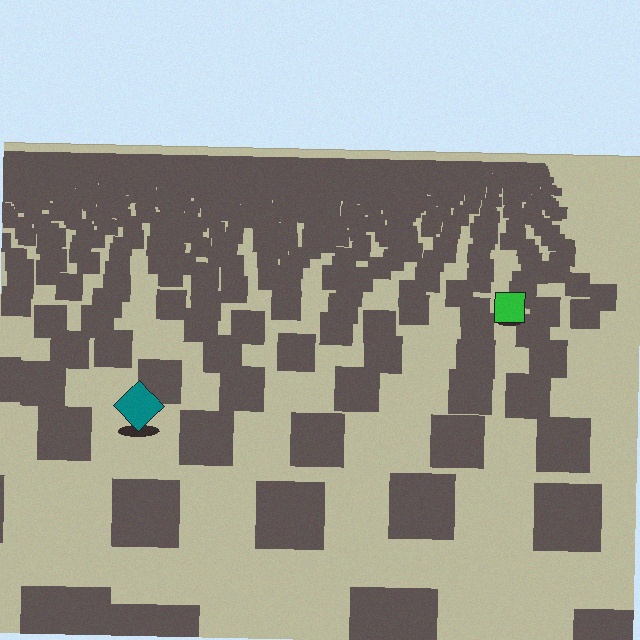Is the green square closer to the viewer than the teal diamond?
No. The teal diamond is closer — you can tell from the texture gradient: the ground texture is coarser near it.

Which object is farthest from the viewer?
The green square is farthest from the viewer. It appears smaller and the ground texture around it is denser.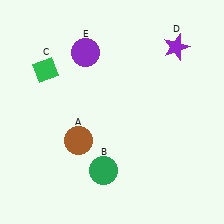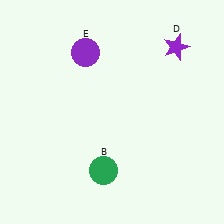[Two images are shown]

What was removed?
The green diamond (C), the brown circle (A) were removed in Image 2.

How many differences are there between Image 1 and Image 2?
There are 2 differences between the two images.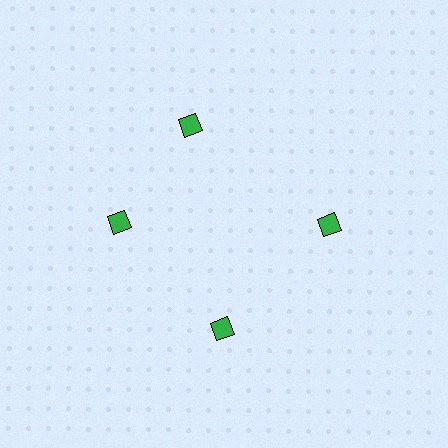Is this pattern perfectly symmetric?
No. The 4 green diamonds are arranged in a ring, but one element near the 12 o'clock position is rotated out of alignment along the ring, breaking the 4-fold rotational symmetry.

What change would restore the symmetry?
The symmetry would be restored by rotating it back into even spacing with its neighbors so that all 4 diamonds sit at equal angles and equal distance from the center.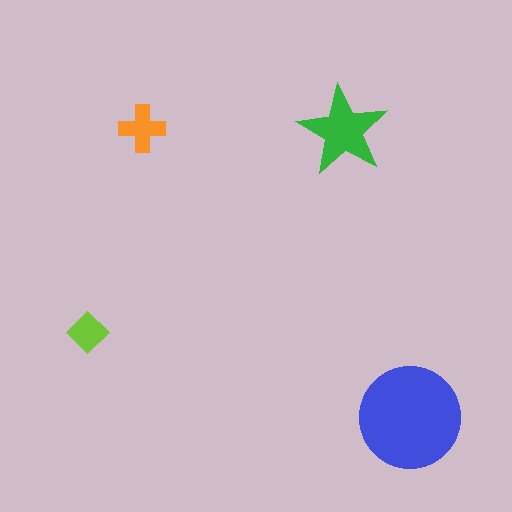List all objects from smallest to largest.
The lime diamond, the orange cross, the green star, the blue circle.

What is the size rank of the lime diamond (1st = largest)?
4th.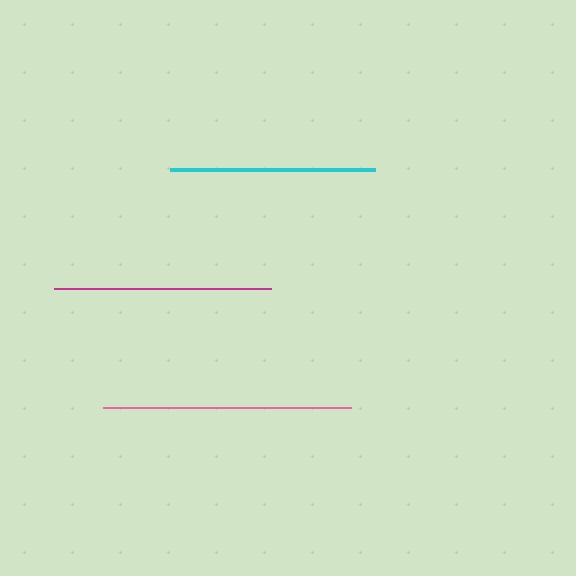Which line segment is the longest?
The pink line is the longest at approximately 248 pixels.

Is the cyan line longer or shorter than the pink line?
The pink line is longer than the cyan line.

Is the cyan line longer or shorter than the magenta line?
The magenta line is longer than the cyan line.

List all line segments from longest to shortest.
From longest to shortest: pink, magenta, cyan.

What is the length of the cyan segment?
The cyan segment is approximately 205 pixels long.